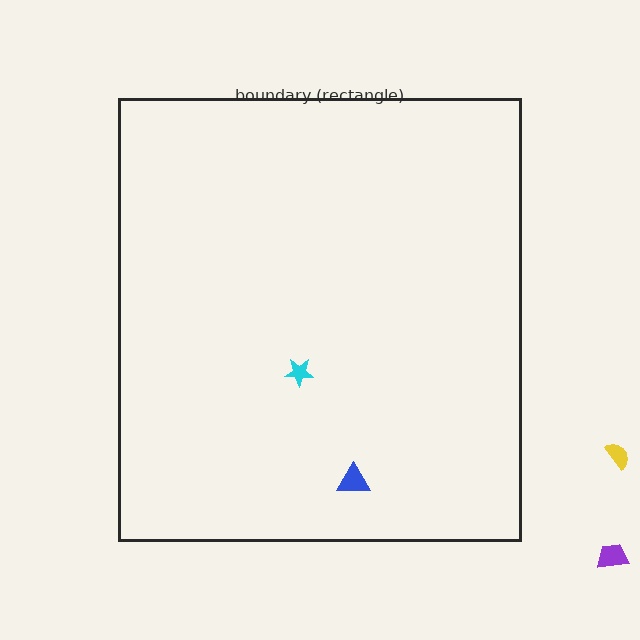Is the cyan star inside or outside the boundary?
Inside.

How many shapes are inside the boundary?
2 inside, 2 outside.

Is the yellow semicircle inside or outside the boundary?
Outside.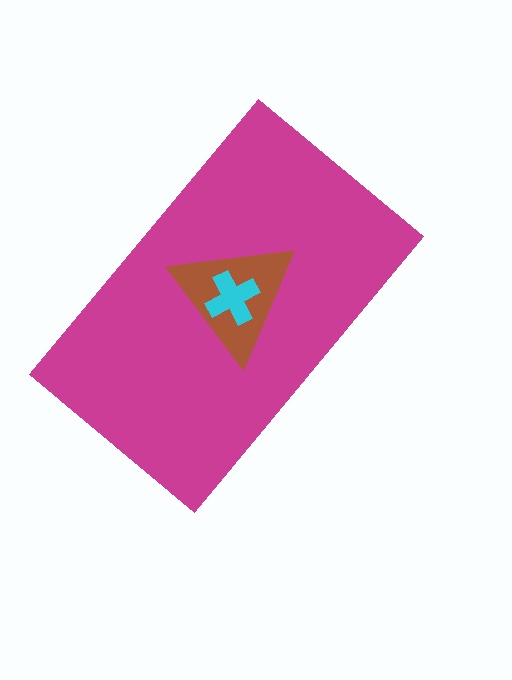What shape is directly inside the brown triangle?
The cyan cross.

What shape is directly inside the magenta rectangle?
The brown triangle.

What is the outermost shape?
The magenta rectangle.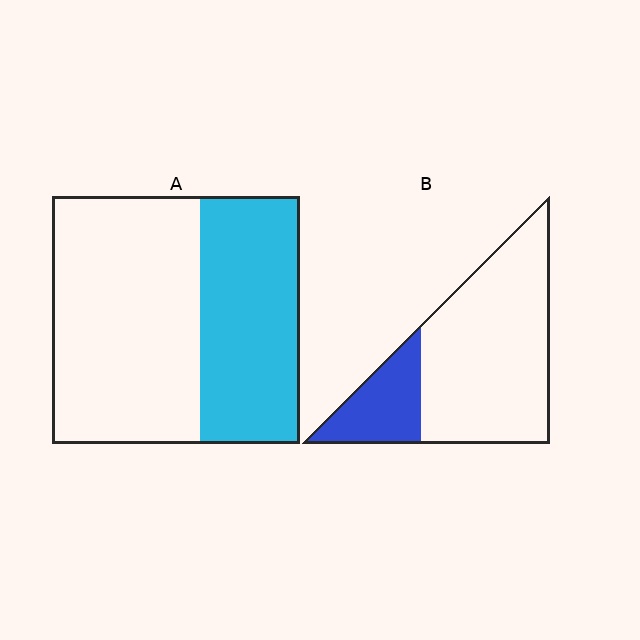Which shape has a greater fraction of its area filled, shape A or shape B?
Shape A.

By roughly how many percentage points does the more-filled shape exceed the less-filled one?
By roughly 15 percentage points (A over B).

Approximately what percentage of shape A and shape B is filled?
A is approximately 40% and B is approximately 25%.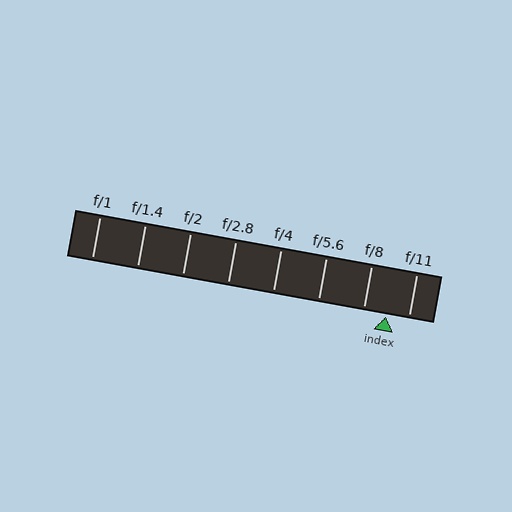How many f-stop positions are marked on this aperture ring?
There are 8 f-stop positions marked.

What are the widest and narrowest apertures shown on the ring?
The widest aperture shown is f/1 and the narrowest is f/11.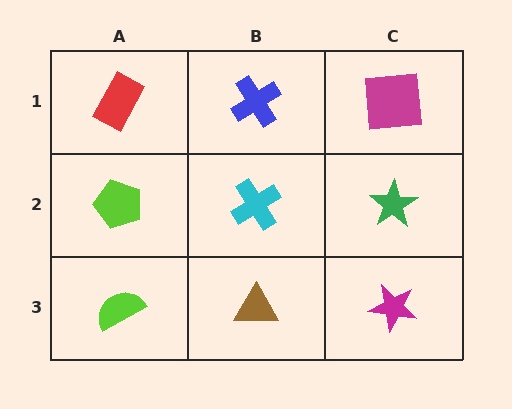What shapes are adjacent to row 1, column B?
A cyan cross (row 2, column B), a red rectangle (row 1, column A), a magenta square (row 1, column C).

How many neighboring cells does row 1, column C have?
2.